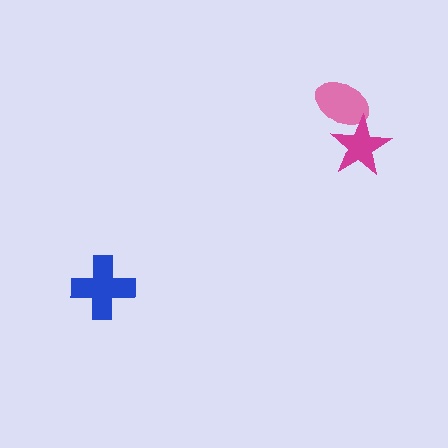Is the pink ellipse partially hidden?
Yes, it is partially covered by another shape.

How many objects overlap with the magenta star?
1 object overlaps with the magenta star.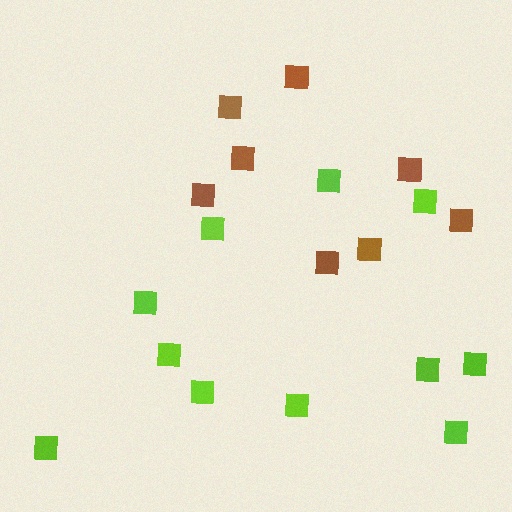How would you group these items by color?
There are 2 groups: one group of lime squares (11) and one group of brown squares (8).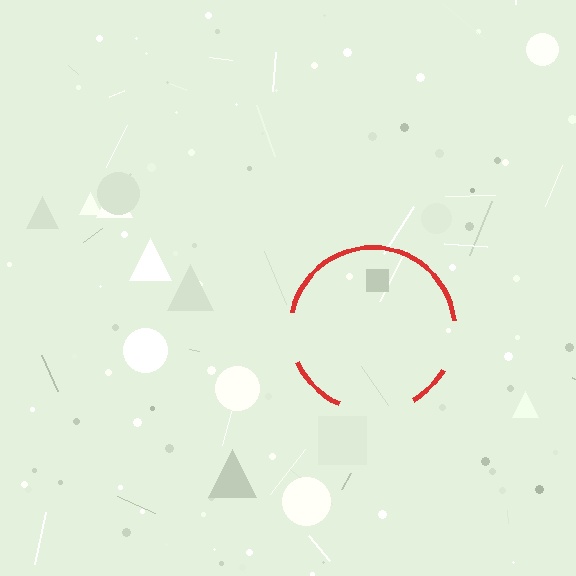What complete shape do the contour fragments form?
The contour fragments form a circle.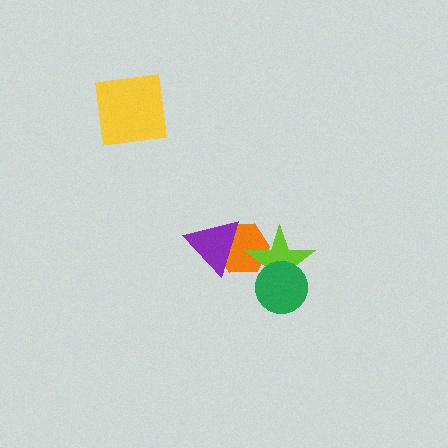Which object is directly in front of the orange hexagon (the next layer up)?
The purple triangle is directly in front of the orange hexagon.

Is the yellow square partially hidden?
No, no other shape covers it.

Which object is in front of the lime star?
The green circle is in front of the lime star.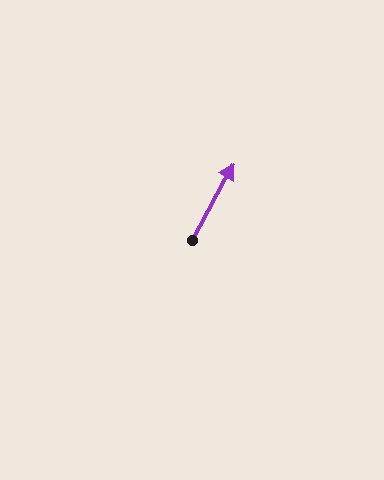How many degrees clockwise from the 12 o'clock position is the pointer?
Approximately 28 degrees.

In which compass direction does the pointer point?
Northeast.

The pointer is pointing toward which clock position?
Roughly 1 o'clock.